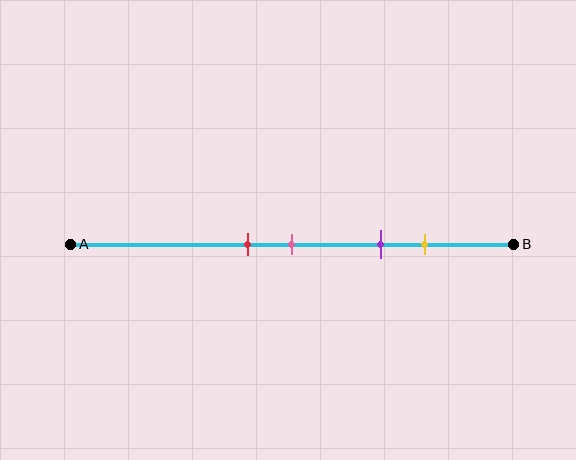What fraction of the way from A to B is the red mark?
The red mark is approximately 40% (0.4) of the way from A to B.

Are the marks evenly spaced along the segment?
No, the marks are not evenly spaced.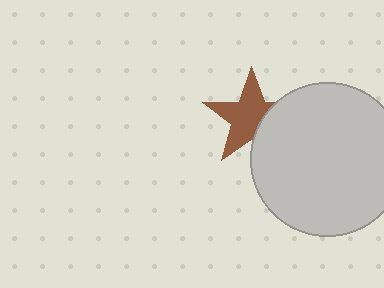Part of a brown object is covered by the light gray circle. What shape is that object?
It is a star.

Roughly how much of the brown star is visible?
Most of it is visible (roughly 69%).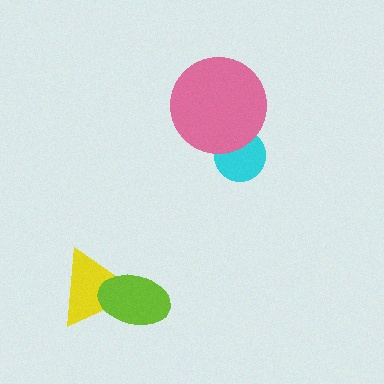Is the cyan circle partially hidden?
Yes, it is partially covered by another shape.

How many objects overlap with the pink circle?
1 object overlaps with the pink circle.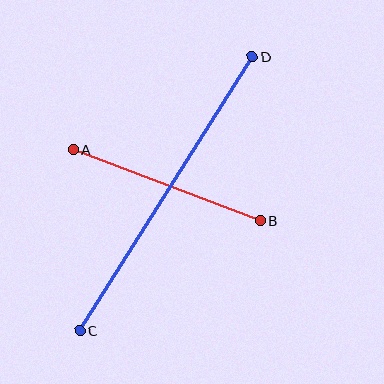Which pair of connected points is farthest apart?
Points C and D are farthest apart.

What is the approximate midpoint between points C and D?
The midpoint is at approximately (166, 194) pixels.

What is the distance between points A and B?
The distance is approximately 200 pixels.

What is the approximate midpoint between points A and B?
The midpoint is at approximately (167, 185) pixels.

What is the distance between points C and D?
The distance is approximately 324 pixels.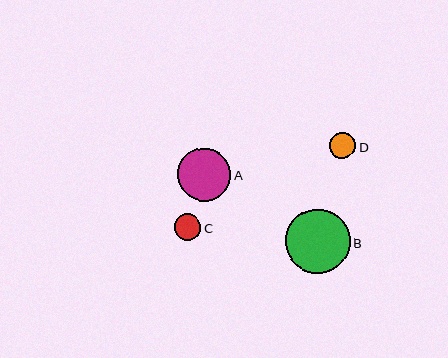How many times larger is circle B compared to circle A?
Circle B is approximately 1.2 times the size of circle A.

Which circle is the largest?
Circle B is the largest with a size of approximately 64 pixels.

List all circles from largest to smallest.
From largest to smallest: B, A, C, D.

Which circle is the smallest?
Circle D is the smallest with a size of approximately 26 pixels.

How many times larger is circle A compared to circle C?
Circle A is approximately 2.0 times the size of circle C.